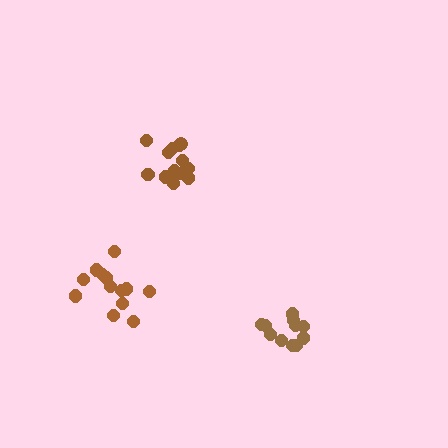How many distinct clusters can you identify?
There are 3 distinct clusters.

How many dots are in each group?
Group 1: 13 dots, Group 2: 14 dots, Group 3: 11 dots (38 total).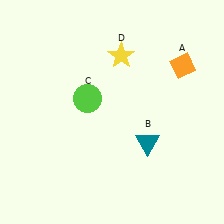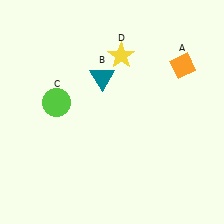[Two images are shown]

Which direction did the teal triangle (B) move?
The teal triangle (B) moved up.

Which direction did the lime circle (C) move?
The lime circle (C) moved left.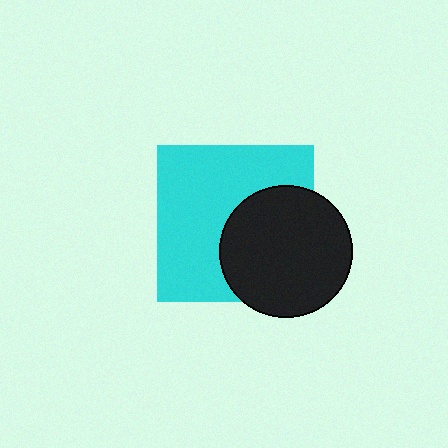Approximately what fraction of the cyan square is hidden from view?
Roughly 40% of the cyan square is hidden behind the black circle.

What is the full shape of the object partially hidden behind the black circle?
The partially hidden object is a cyan square.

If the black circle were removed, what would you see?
You would see the complete cyan square.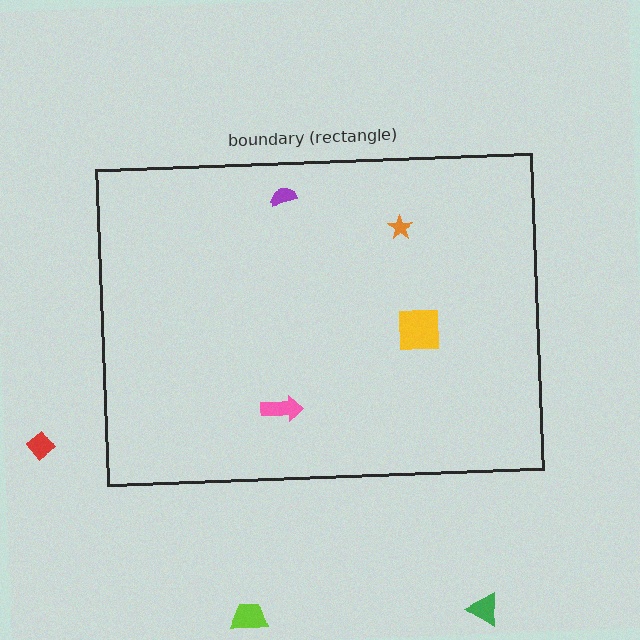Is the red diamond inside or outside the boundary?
Outside.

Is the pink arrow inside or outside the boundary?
Inside.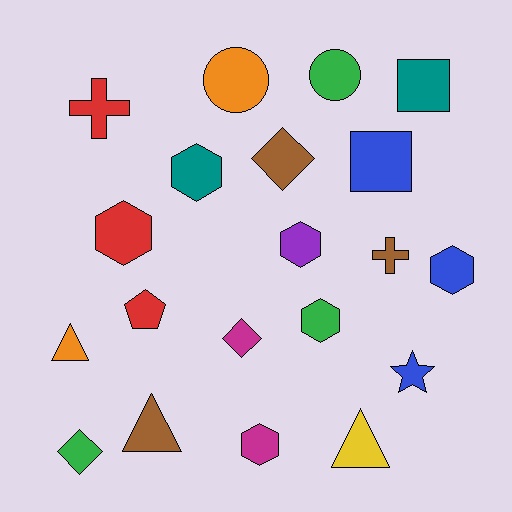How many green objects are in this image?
There are 3 green objects.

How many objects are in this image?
There are 20 objects.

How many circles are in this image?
There are 2 circles.